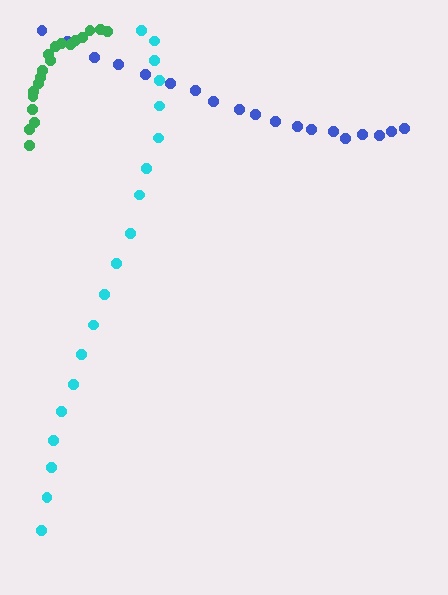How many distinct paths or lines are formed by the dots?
There are 3 distinct paths.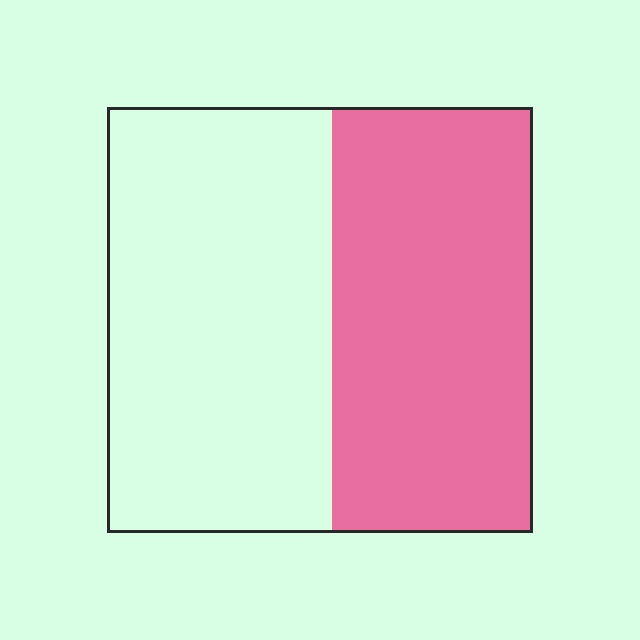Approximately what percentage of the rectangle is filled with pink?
Approximately 45%.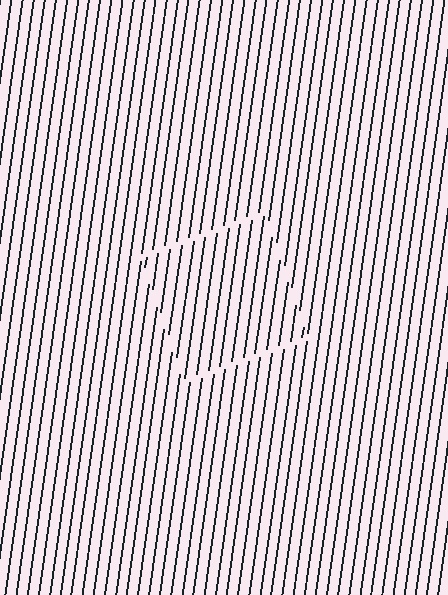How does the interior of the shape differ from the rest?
The interior of the shape contains the same grating, shifted by half a period — the contour is defined by the phase discontinuity where line-ends from the inner and outer gratings abut.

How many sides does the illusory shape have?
4 sides — the line-ends trace a square.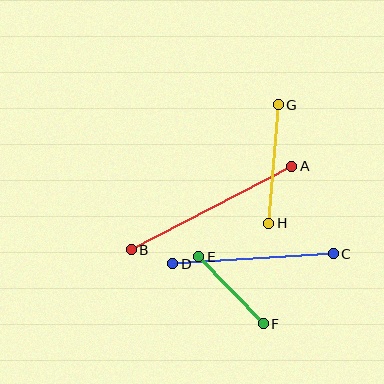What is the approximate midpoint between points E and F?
The midpoint is at approximately (231, 290) pixels.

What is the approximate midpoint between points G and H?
The midpoint is at approximately (273, 164) pixels.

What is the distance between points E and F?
The distance is approximately 93 pixels.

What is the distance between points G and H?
The distance is approximately 119 pixels.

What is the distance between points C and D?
The distance is approximately 161 pixels.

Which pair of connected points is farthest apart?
Points A and B are farthest apart.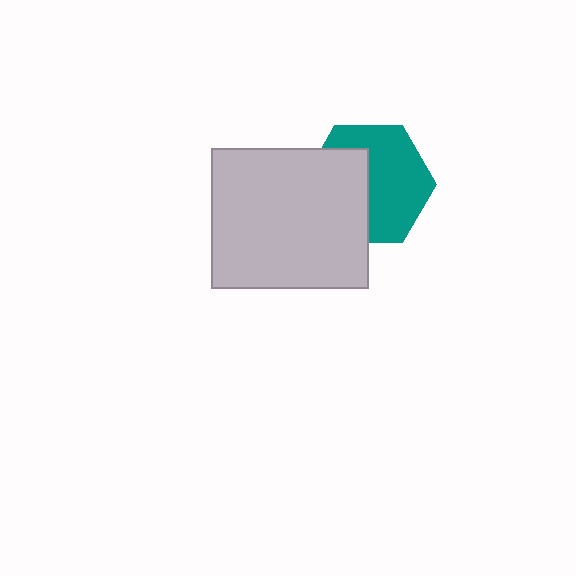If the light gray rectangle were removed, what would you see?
You would see the complete teal hexagon.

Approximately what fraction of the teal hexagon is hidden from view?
Roughly 43% of the teal hexagon is hidden behind the light gray rectangle.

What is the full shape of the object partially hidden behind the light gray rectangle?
The partially hidden object is a teal hexagon.